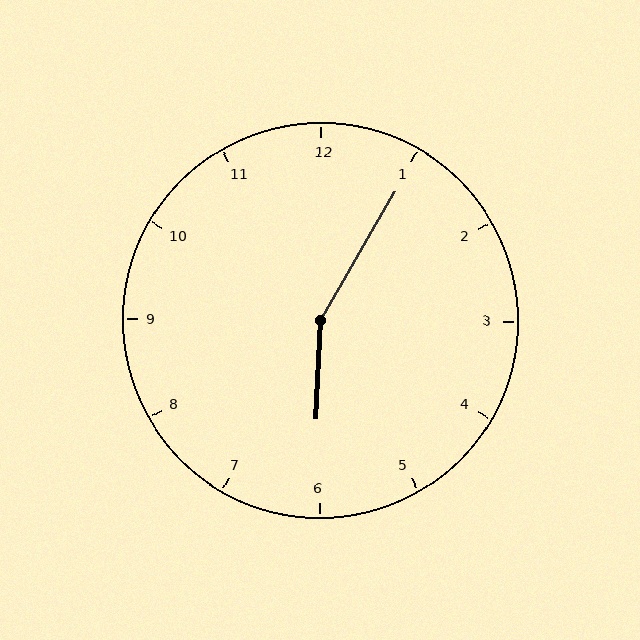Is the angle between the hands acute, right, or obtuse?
It is obtuse.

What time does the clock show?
6:05.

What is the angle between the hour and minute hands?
Approximately 152 degrees.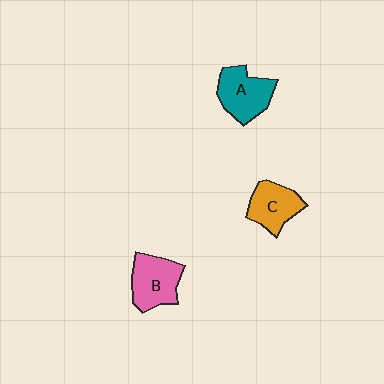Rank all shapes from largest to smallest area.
From largest to smallest: A (teal), B (pink), C (orange).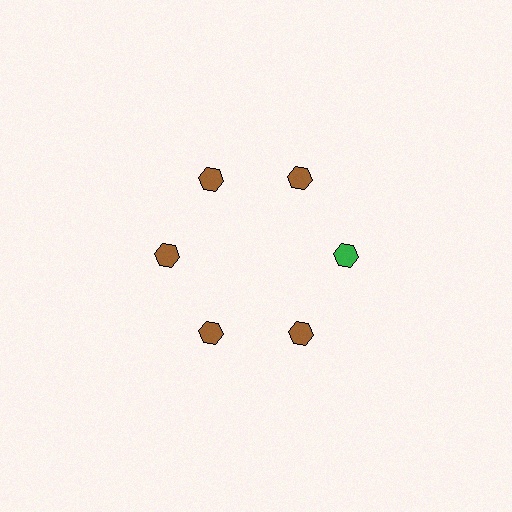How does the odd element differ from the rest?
It has a different color: green instead of brown.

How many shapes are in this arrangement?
There are 6 shapes arranged in a ring pattern.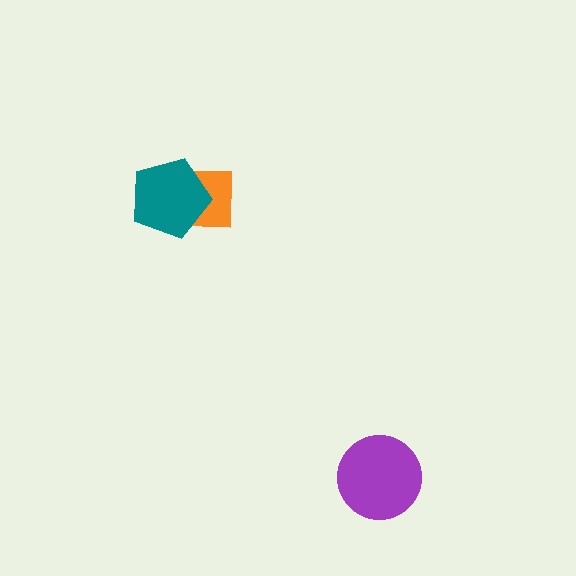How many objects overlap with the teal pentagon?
1 object overlaps with the teal pentagon.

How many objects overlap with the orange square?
1 object overlaps with the orange square.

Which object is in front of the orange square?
The teal pentagon is in front of the orange square.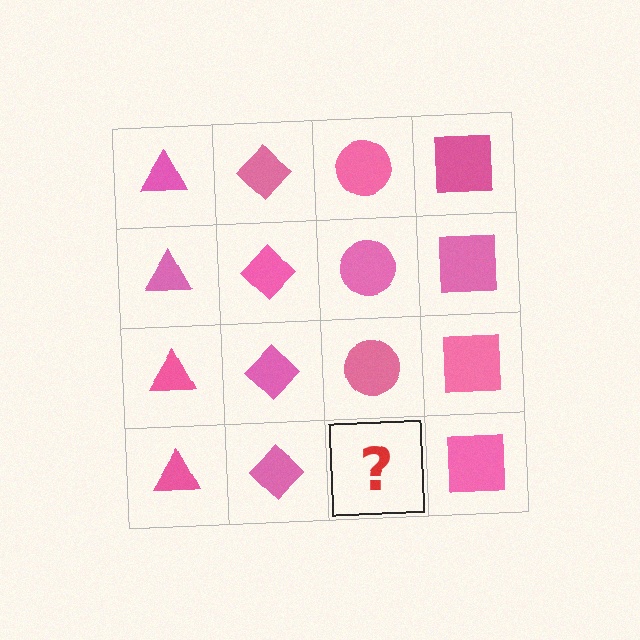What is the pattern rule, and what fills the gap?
The rule is that each column has a consistent shape. The gap should be filled with a pink circle.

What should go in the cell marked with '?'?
The missing cell should contain a pink circle.